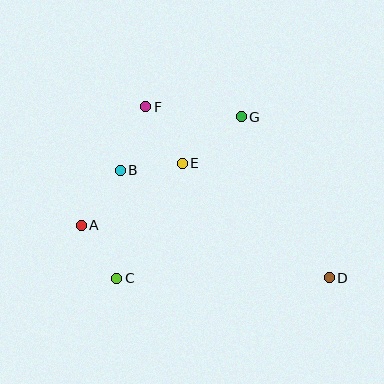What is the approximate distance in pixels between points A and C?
The distance between A and C is approximately 64 pixels.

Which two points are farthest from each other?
Points A and D are farthest from each other.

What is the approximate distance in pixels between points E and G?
The distance between E and G is approximately 75 pixels.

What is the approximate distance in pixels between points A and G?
The distance between A and G is approximately 194 pixels.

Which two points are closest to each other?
Points B and E are closest to each other.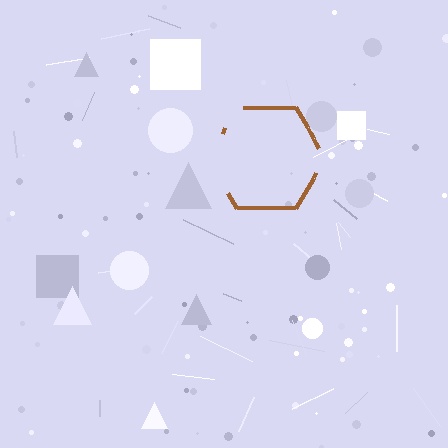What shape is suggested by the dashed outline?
The dashed outline suggests a hexagon.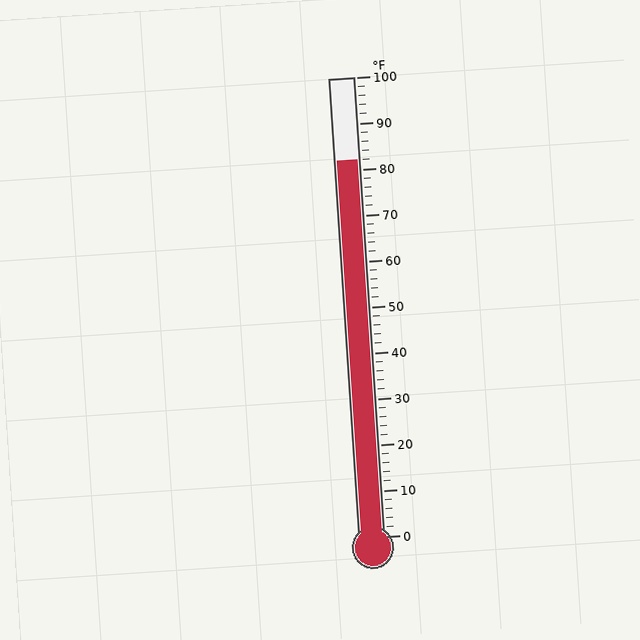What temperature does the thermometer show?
The thermometer shows approximately 82°F.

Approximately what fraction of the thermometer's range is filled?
The thermometer is filled to approximately 80% of its range.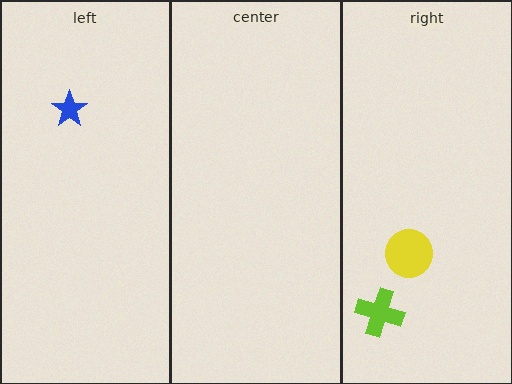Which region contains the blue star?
The left region.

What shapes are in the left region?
The blue star.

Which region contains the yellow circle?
The right region.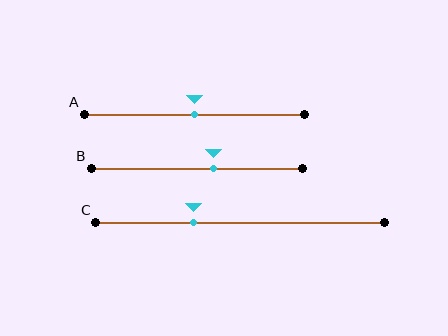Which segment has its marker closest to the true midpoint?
Segment A has its marker closest to the true midpoint.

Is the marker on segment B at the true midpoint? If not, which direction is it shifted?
No, the marker on segment B is shifted to the right by about 8% of the segment length.